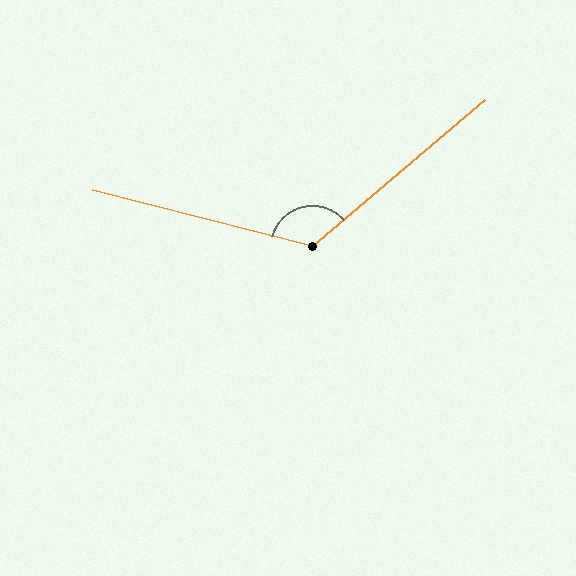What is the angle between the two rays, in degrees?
Approximately 125 degrees.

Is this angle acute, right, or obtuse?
It is obtuse.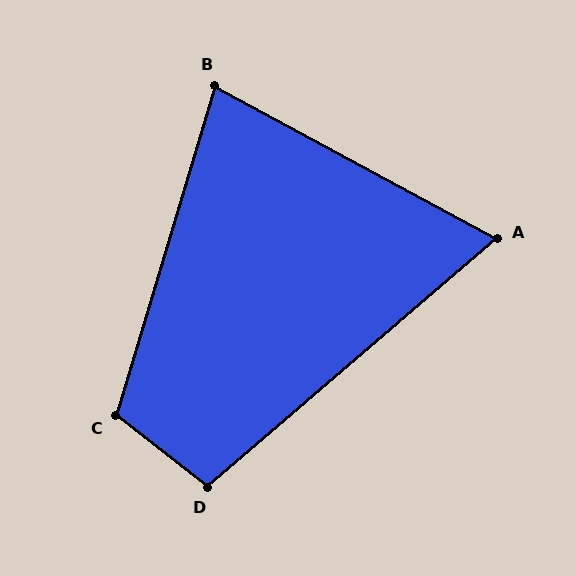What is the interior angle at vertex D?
Approximately 102 degrees (obtuse).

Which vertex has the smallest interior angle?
A, at approximately 69 degrees.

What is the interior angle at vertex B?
Approximately 78 degrees (acute).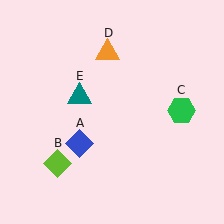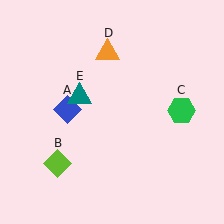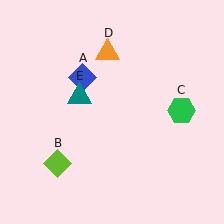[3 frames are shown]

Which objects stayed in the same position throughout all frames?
Lime diamond (object B) and green hexagon (object C) and orange triangle (object D) and teal triangle (object E) remained stationary.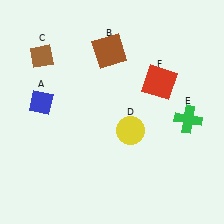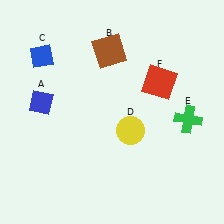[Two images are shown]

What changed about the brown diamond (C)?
In Image 1, C is brown. In Image 2, it changed to blue.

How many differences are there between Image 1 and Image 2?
There is 1 difference between the two images.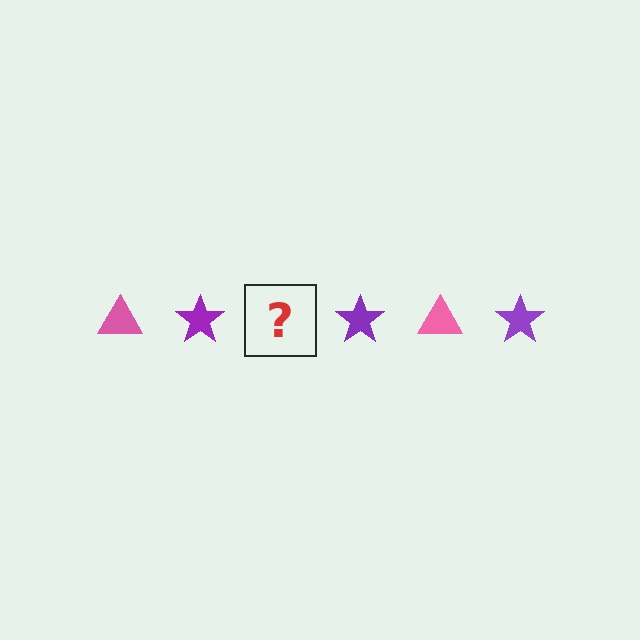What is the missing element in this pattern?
The missing element is a pink triangle.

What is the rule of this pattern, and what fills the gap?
The rule is that the pattern alternates between pink triangle and purple star. The gap should be filled with a pink triangle.